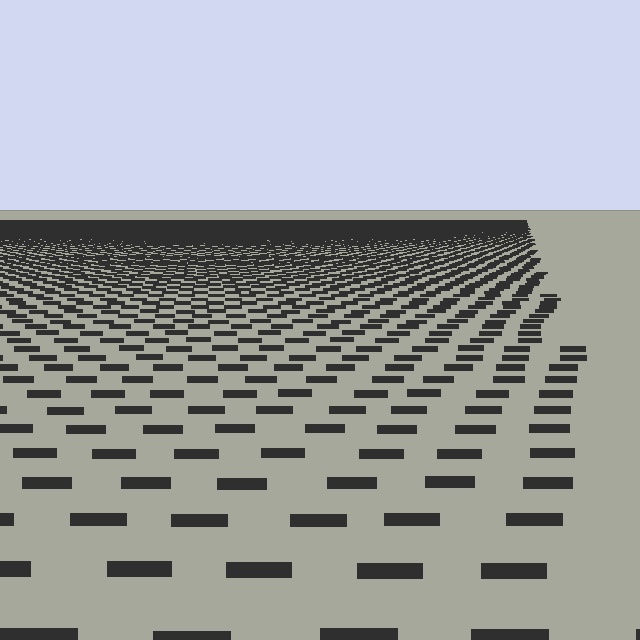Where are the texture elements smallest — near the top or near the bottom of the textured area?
Near the top.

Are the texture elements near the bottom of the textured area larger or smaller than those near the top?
Larger. Near the bottom, elements are closer to the viewer and appear at a bigger on-screen size.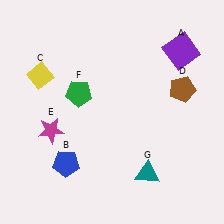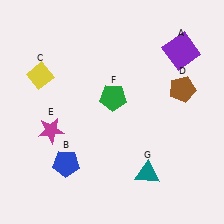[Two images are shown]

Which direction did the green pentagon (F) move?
The green pentagon (F) moved right.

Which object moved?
The green pentagon (F) moved right.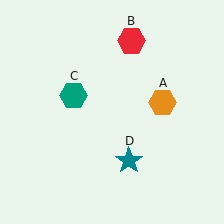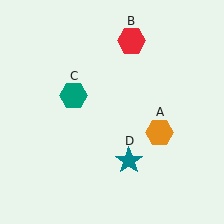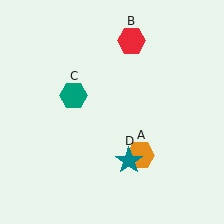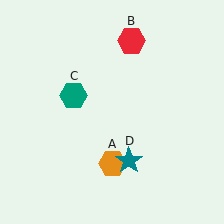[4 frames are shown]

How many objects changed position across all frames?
1 object changed position: orange hexagon (object A).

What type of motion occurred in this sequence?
The orange hexagon (object A) rotated clockwise around the center of the scene.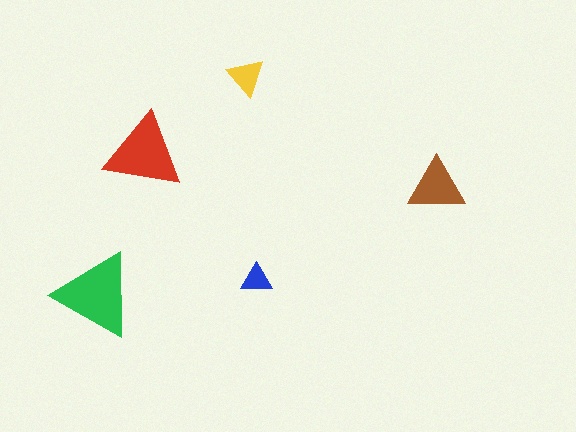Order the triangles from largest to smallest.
the green one, the red one, the brown one, the yellow one, the blue one.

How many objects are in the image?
There are 5 objects in the image.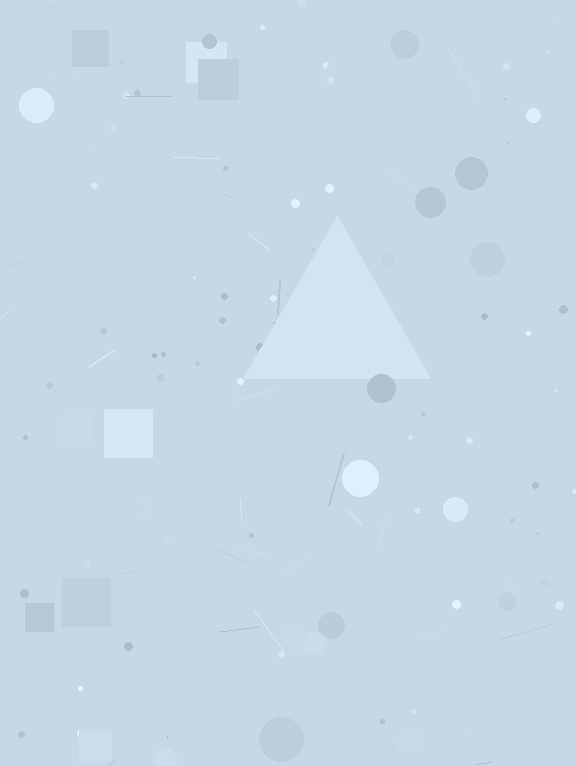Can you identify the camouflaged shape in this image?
The camouflaged shape is a triangle.